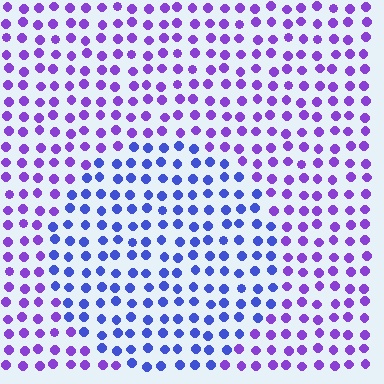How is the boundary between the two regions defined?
The boundary is defined purely by a slight shift in hue (about 38 degrees). Spacing, size, and orientation are identical on both sides.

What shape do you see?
I see a circle.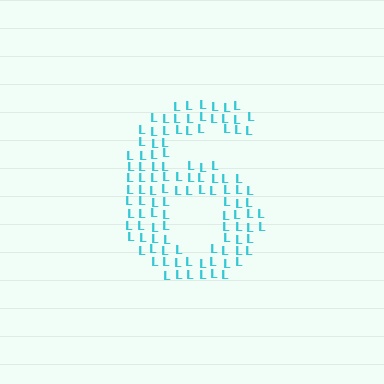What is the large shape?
The large shape is the digit 6.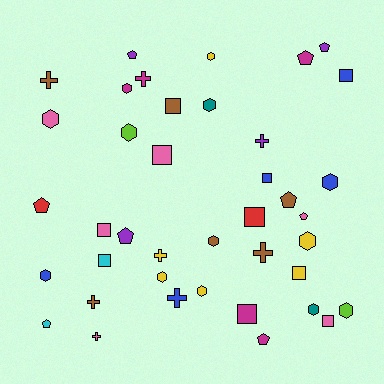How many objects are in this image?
There are 40 objects.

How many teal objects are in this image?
There are 2 teal objects.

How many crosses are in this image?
There are 8 crosses.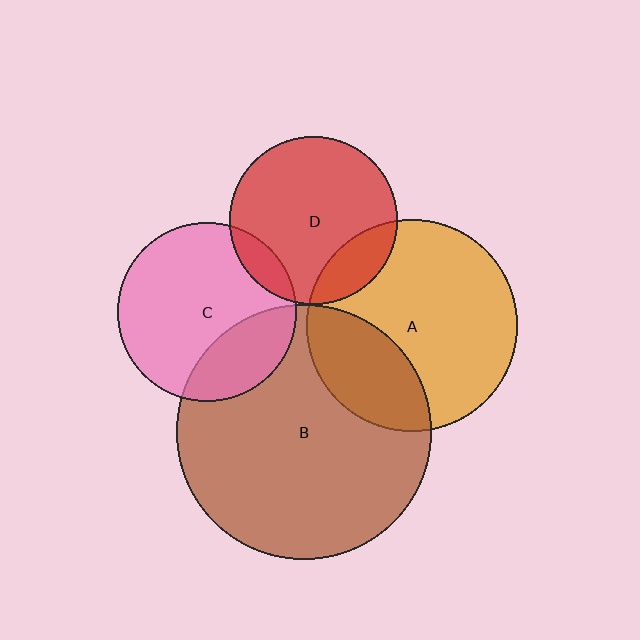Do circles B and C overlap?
Yes.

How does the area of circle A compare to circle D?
Approximately 1.6 times.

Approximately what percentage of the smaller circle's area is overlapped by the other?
Approximately 25%.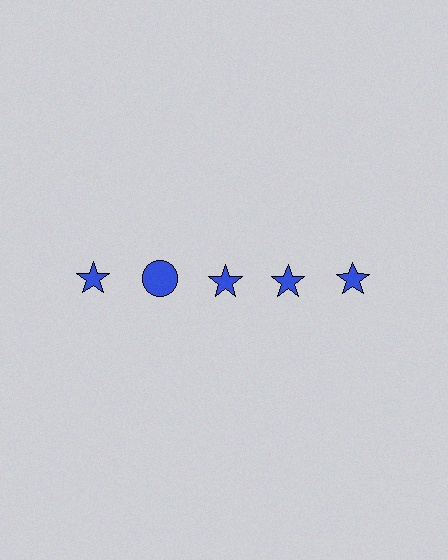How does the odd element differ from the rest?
It has a different shape: circle instead of star.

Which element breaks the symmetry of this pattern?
The blue circle in the top row, second from left column breaks the symmetry. All other shapes are blue stars.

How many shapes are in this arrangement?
There are 5 shapes arranged in a grid pattern.